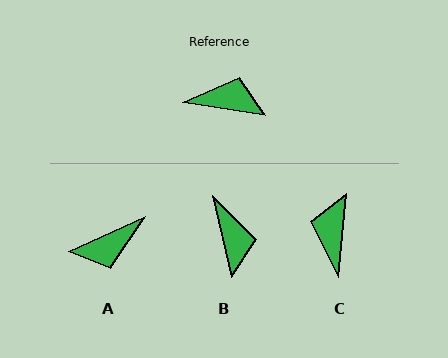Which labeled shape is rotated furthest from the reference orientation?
A, about 147 degrees away.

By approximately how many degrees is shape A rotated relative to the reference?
Approximately 147 degrees clockwise.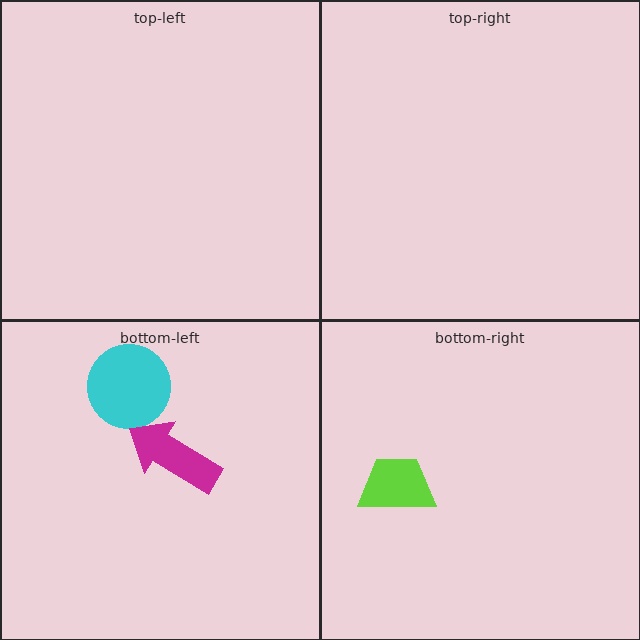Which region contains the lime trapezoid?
The bottom-right region.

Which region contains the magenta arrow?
The bottom-left region.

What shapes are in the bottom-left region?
The cyan circle, the magenta arrow.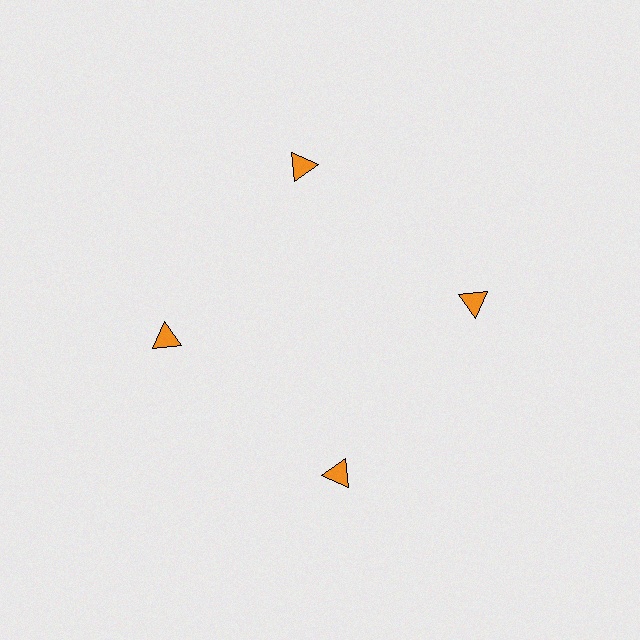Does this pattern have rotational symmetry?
Yes, this pattern has 4-fold rotational symmetry. It looks the same after rotating 90 degrees around the center.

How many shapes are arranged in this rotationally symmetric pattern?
There are 4 shapes, arranged in 4 groups of 1.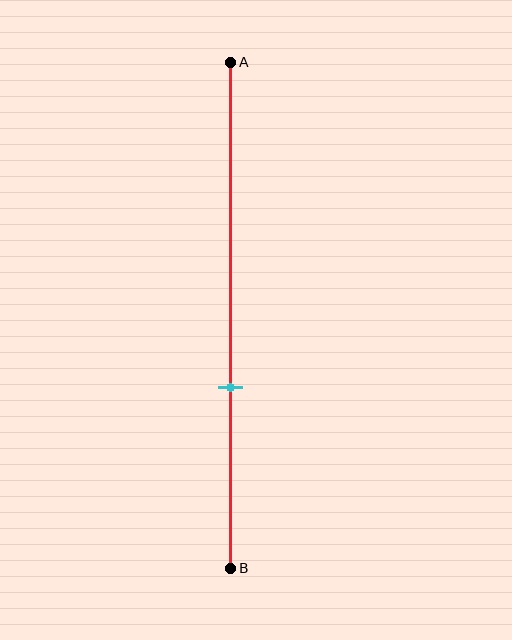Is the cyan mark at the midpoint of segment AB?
No, the mark is at about 65% from A, not at the 50% midpoint.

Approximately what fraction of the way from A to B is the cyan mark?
The cyan mark is approximately 65% of the way from A to B.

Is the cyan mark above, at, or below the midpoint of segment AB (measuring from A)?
The cyan mark is below the midpoint of segment AB.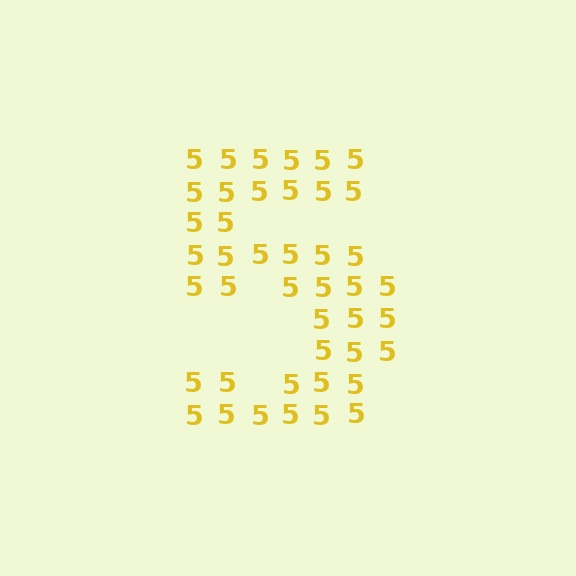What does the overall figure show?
The overall figure shows the digit 5.